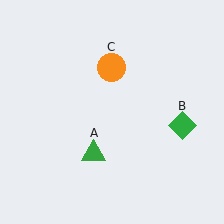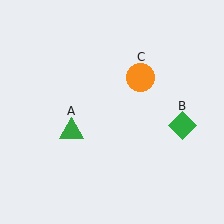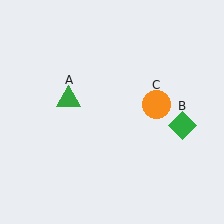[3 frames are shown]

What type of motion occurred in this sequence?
The green triangle (object A), orange circle (object C) rotated clockwise around the center of the scene.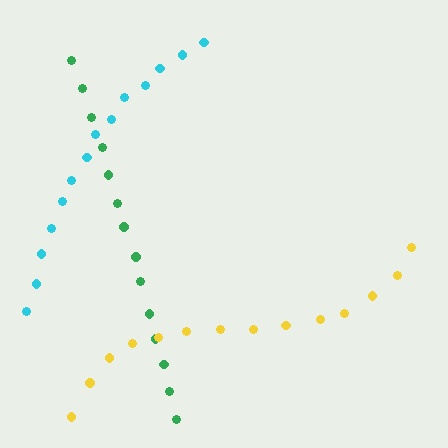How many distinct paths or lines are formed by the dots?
There are 3 distinct paths.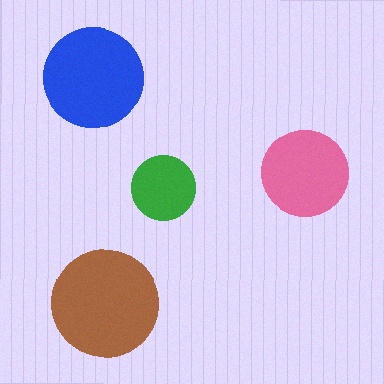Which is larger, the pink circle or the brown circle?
The brown one.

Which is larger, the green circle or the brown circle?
The brown one.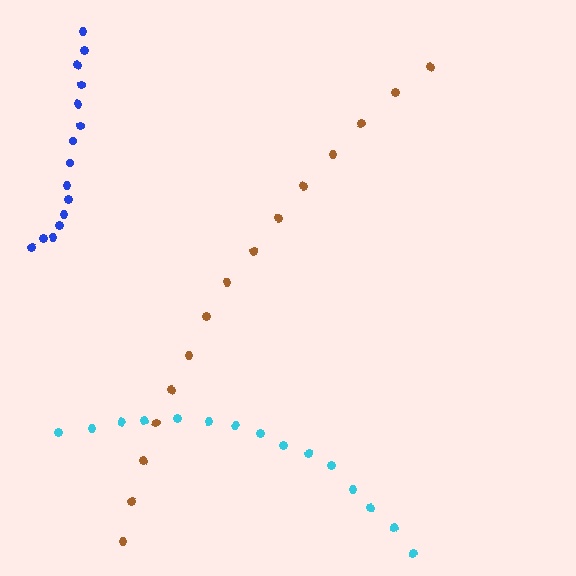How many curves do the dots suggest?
There are 3 distinct paths.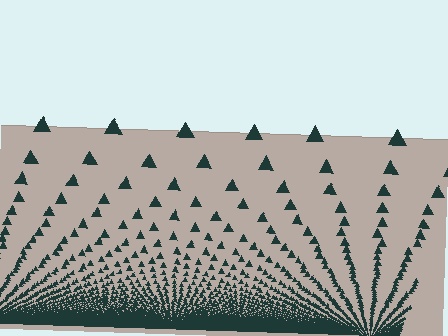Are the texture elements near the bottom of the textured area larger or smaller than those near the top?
Smaller. The gradient is inverted — elements near the bottom are smaller and denser.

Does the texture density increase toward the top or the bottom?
Density increases toward the bottom.